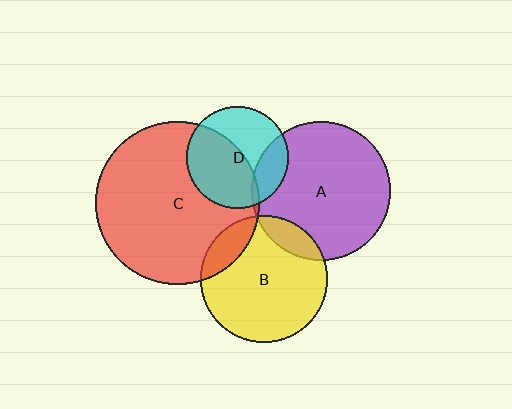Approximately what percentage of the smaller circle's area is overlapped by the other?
Approximately 50%.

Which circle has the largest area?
Circle C (red).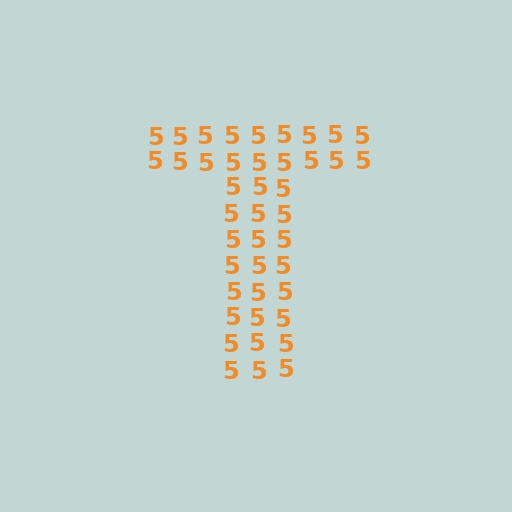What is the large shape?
The large shape is the letter T.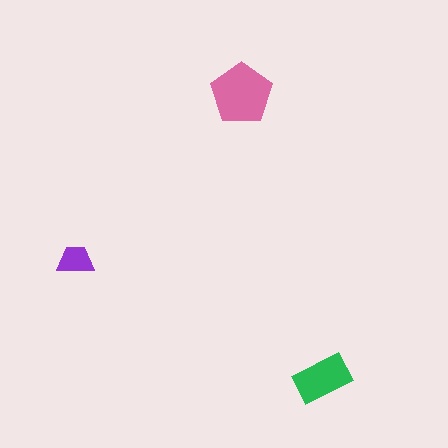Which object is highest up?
The pink pentagon is topmost.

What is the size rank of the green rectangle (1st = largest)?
2nd.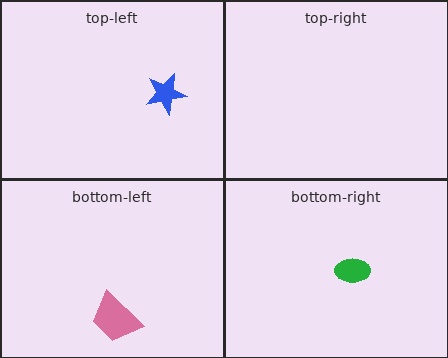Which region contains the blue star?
The top-left region.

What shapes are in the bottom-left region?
The pink trapezoid.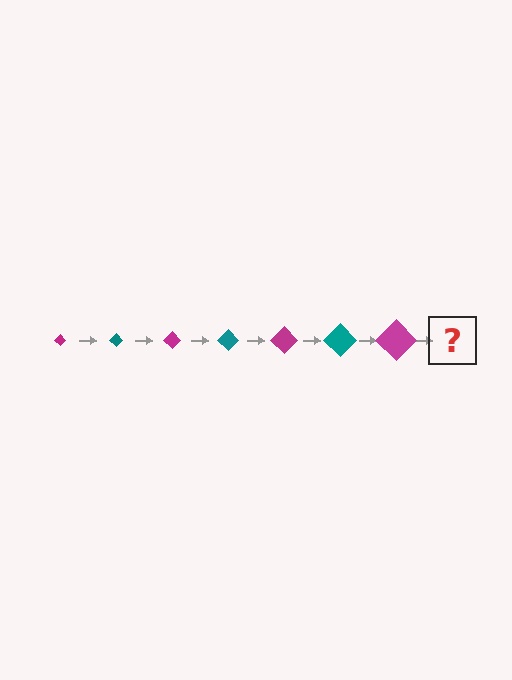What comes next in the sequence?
The next element should be a teal diamond, larger than the previous one.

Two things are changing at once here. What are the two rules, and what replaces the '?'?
The two rules are that the diamond grows larger each step and the color cycles through magenta and teal. The '?' should be a teal diamond, larger than the previous one.